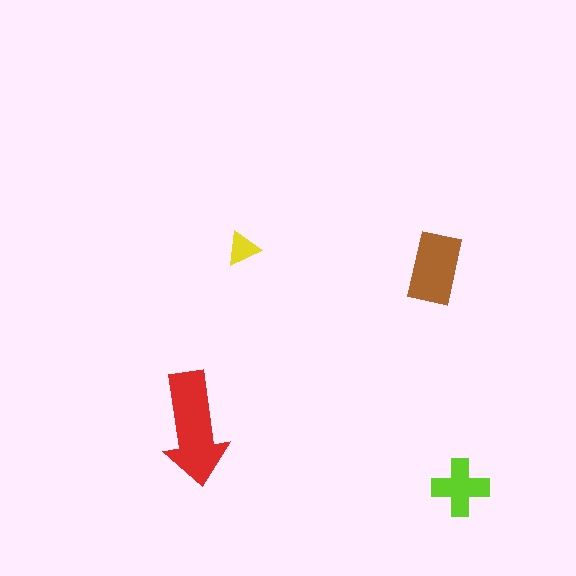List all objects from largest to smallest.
The red arrow, the brown rectangle, the lime cross, the yellow triangle.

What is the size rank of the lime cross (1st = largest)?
3rd.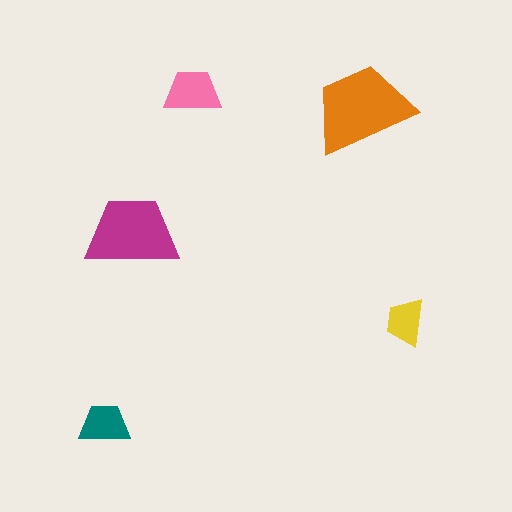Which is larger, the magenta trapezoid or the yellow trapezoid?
The magenta one.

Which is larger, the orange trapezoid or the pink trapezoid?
The orange one.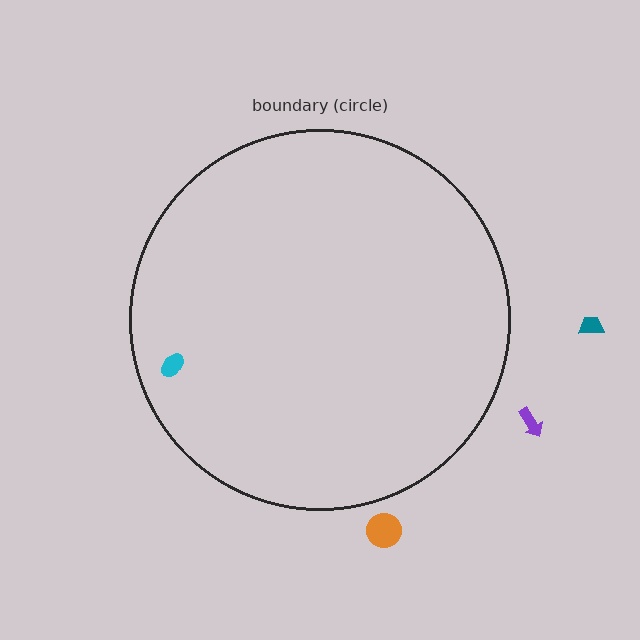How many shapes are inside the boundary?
1 inside, 3 outside.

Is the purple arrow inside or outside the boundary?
Outside.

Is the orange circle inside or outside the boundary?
Outside.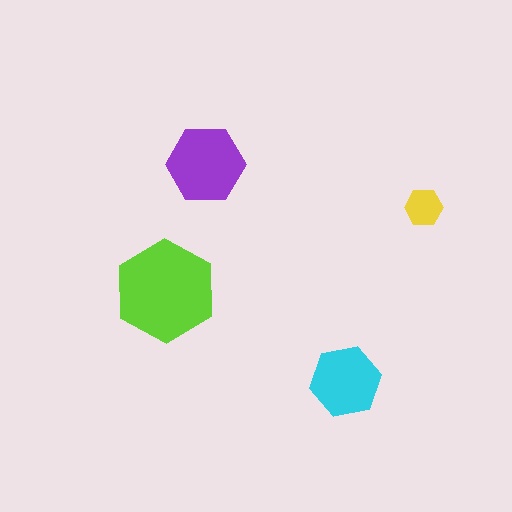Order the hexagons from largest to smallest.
the lime one, the purple one, the cyan one, the yellow one.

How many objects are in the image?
There are 4 objects in the image.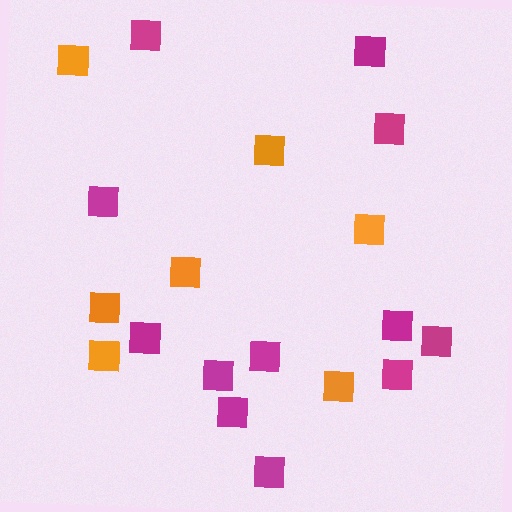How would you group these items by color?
There are 2 groups: one group of magenta squares (12) and one group of orange squares (7).